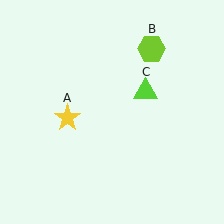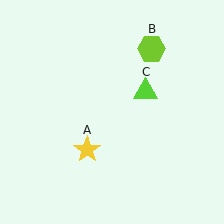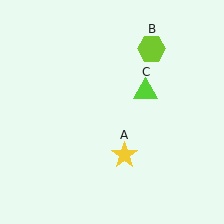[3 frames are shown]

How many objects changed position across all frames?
1 object changed position: yellow star (object A).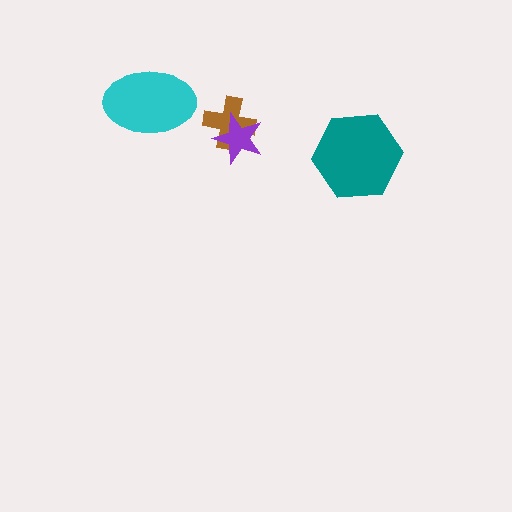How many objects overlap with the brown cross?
1 object overlaps with the brown cross.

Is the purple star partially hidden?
No, no other shape covers it.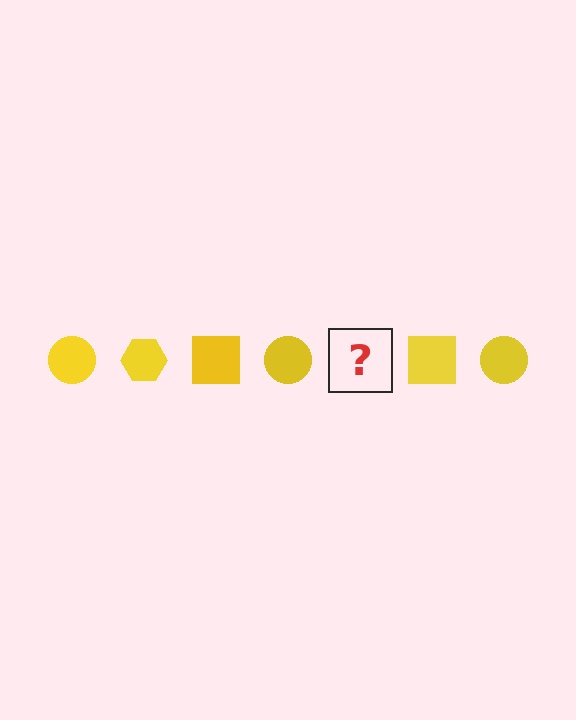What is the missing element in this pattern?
The missing element is a yellow hexagon.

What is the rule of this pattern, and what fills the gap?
The rule is that the pattern cycles through circle, hexagon, square shapes in yellow. The gap should be filled with a yellow hexagon.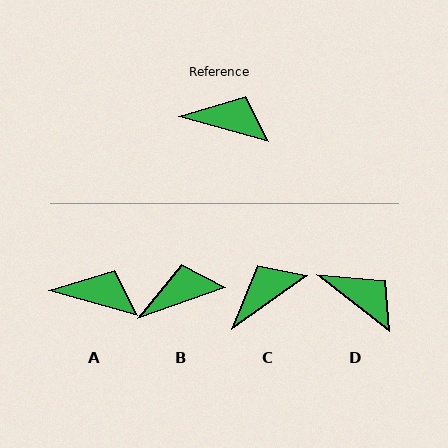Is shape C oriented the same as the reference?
No, it is off by about 51 degrees.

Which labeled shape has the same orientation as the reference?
A.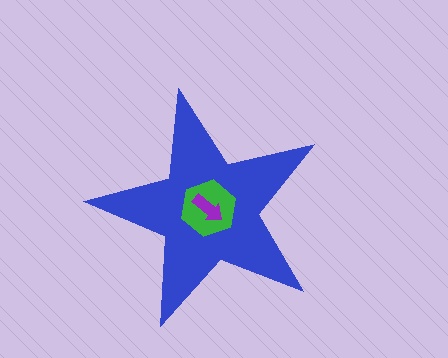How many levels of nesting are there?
3.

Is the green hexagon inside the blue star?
Yes.